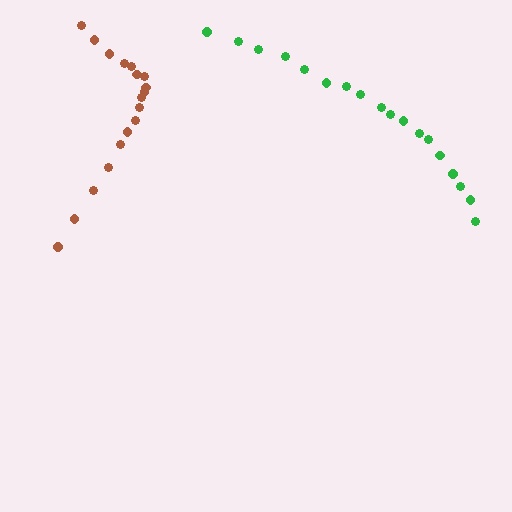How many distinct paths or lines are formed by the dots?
There are 2 distinct paths.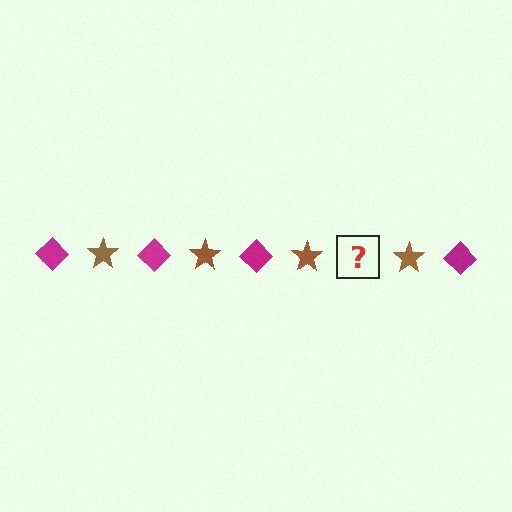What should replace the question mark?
The question mark should be replaced with a magenta diamond.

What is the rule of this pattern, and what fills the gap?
The rule is that the pattern alternates between magenta diamond and brown star. The gap should be filled with a magenta diamond.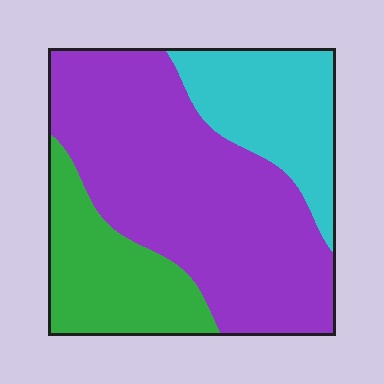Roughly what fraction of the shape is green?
Green covers 21% of the shape.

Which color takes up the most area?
Purple, at roughly 55%.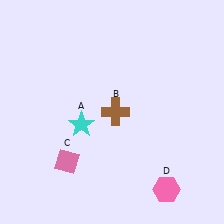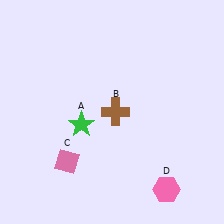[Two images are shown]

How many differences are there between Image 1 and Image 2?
There is 1 difference between the two images.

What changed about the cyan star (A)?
In Image 1, A is cyan. In Image 2, it changed to green.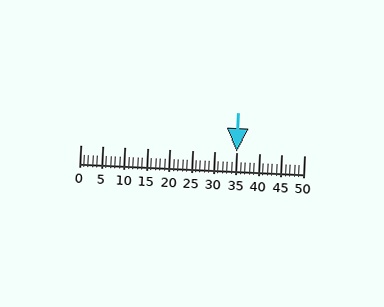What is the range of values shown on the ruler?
The ruler shows values from 0 to 50.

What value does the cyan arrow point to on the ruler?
The cyan arrow points to approximately 35.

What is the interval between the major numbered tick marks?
The major tick marks are spaced 5 units apart.